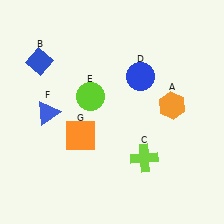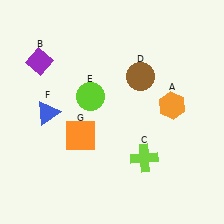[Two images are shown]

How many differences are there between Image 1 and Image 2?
There are 2 differences between the two images.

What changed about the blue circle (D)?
In Image 1, D is blue. In Image 2, it changed to brown.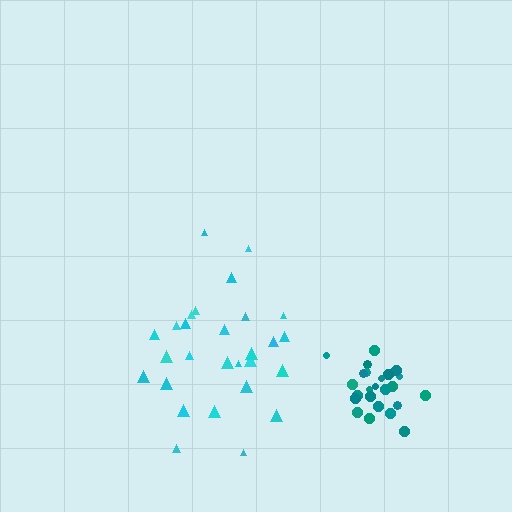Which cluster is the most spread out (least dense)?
Cyan.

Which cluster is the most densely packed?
Teal.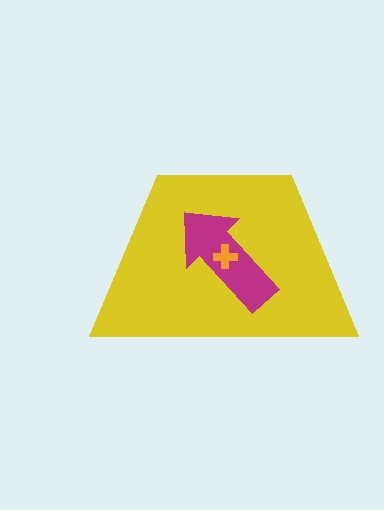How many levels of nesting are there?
3.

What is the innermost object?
The orange cross.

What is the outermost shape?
The yellow trapezoid.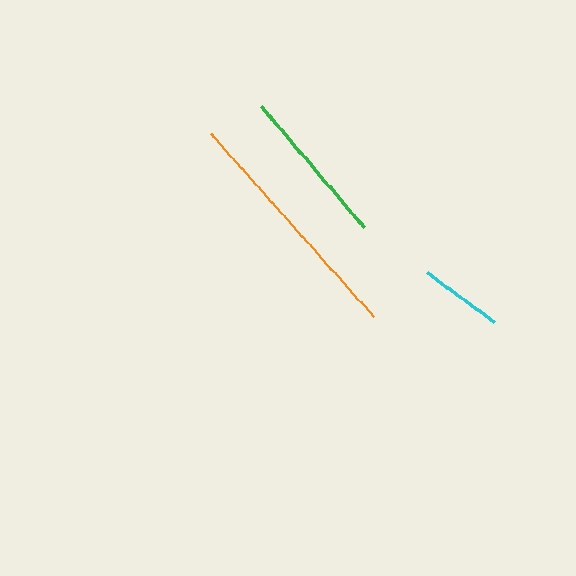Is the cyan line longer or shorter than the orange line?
The orange line is longer than the cyan line.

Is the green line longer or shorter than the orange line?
The orange line is longer than the green line.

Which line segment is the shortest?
The cyan line is the shortest at approximately 84 pixels.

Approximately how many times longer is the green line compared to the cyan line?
The green line is approximately 1.9 times the length of the cyan line.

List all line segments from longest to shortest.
From longest to shortest: orange, green, cyan.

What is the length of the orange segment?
The orange segment is approximately 245 pixels long.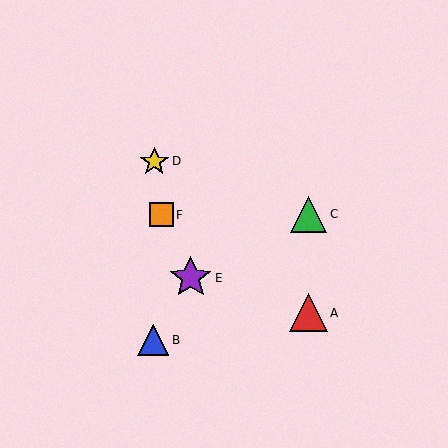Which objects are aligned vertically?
Objects A, C are aligned vertically.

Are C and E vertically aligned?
No, C is at x≈308 and E is at x≈191.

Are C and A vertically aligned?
Yes, both are at x≈308.